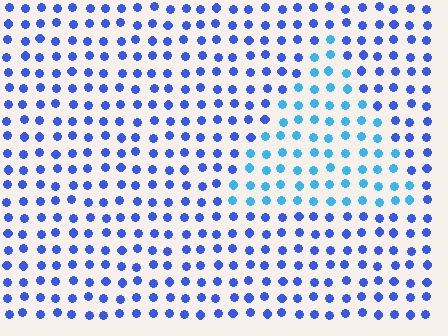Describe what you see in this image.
The image is filled with small blue elements in a uniform arrangement. A triangle-shaped region is visible where the elements are tinted to a slightly different hue, forming a subtle color boundary.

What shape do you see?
I see a triangle.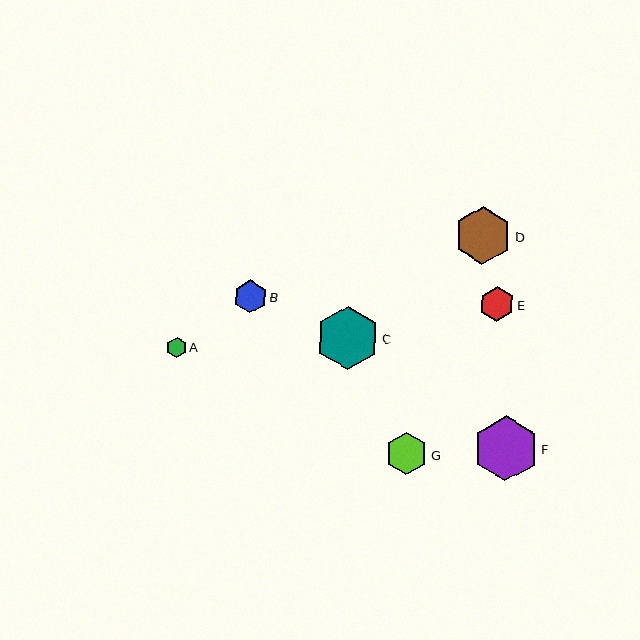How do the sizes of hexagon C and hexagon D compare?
Hexagon C and hexagon D are approximately the same size.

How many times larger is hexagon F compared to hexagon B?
Hexagon F is approximately 2.0 times the size of hexagon B.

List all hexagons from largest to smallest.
From largest to smallest: F, C, D, G, E, B, A.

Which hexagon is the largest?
Hexagon F is the largest with a size of approximately 65 pixels.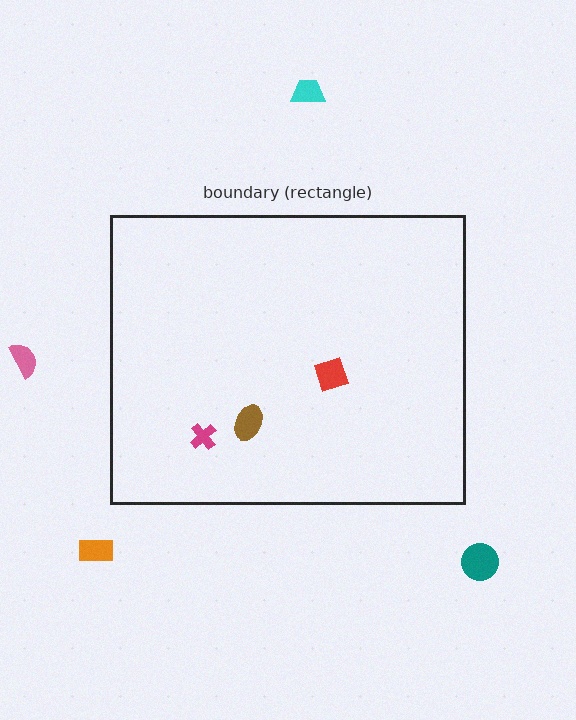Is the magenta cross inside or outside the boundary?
Inside.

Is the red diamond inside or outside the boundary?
Inside.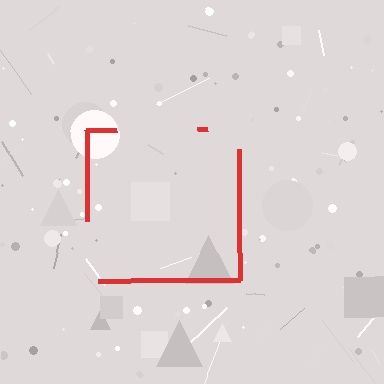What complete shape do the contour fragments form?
The contour fragments form a square.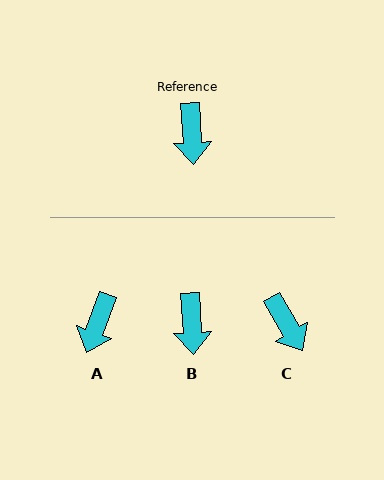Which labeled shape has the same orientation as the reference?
B.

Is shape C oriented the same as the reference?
No, it is off by about 27 degrees.